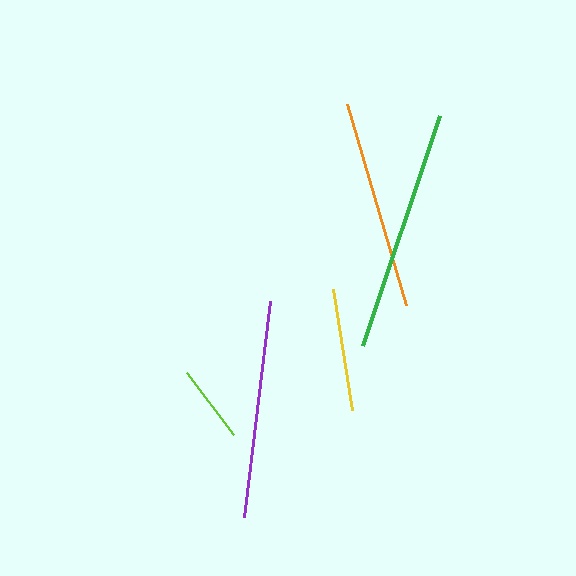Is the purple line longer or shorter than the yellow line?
The purple line is longer than the yellow line.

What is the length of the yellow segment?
The yellow segment is approximately 123 pixels long.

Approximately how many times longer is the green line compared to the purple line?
The green line is approximately 1.1 times the length of the purple line.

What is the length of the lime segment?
The lime segment is approximately 78 pixels long.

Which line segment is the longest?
The green line is the longest at approximately 242 pixels.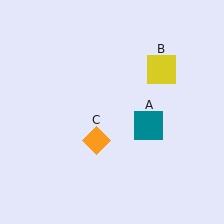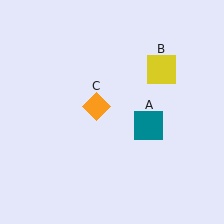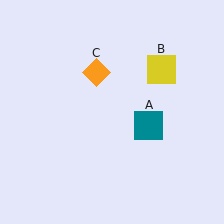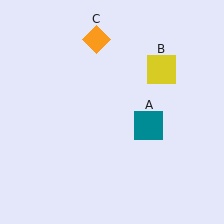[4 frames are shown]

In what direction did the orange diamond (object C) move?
The orange diamond (object C) moved up.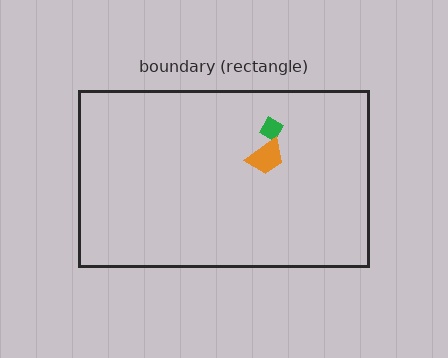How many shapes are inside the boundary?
2 inside, 0 outside.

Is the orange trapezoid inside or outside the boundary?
Inside.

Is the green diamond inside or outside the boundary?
Inside.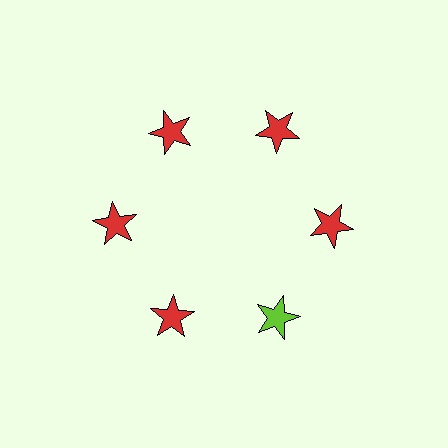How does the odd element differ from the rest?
It has a different color: lime instead of red.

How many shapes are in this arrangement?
There are 6 shapes arranged in a ring pattern.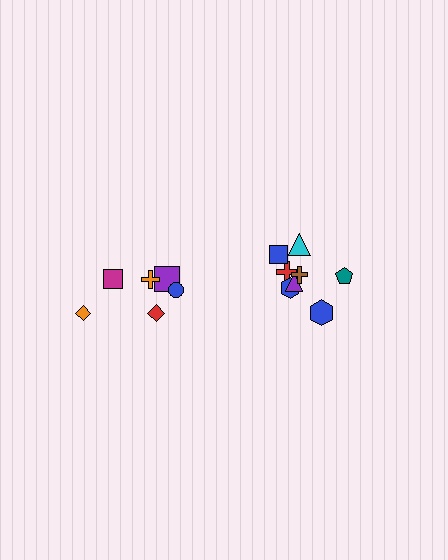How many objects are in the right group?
There are 8 objects.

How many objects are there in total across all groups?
There are 14 objects.